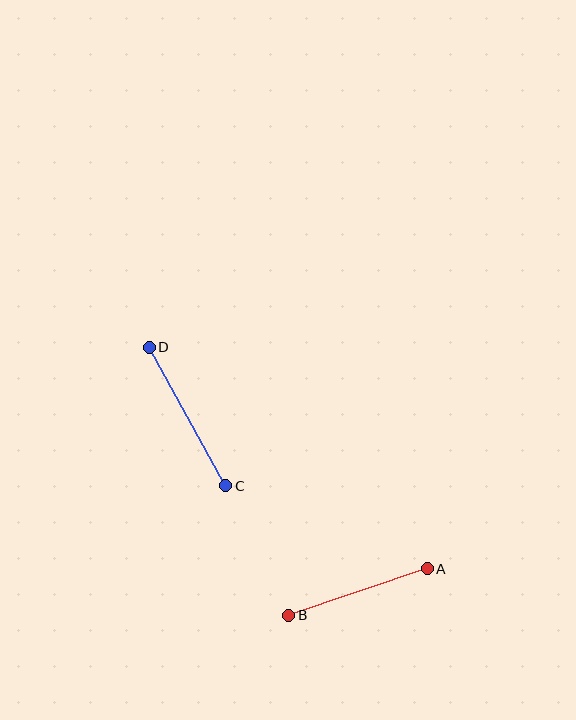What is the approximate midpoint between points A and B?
The midpoint is at approximately (358, 592) pixels.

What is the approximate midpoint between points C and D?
The midpoint is at approximately (187, 416) pixels.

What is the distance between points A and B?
The distance is approximately 146 pixels.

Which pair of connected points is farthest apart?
Points C and D are farthest apart.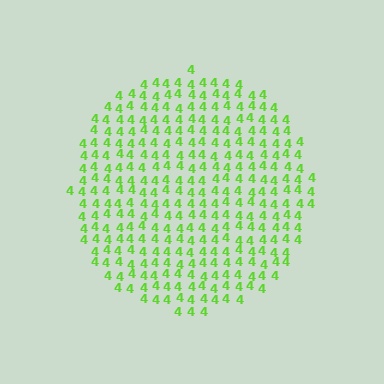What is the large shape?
The large shape is a circle.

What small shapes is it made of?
It is made of small digit 4's.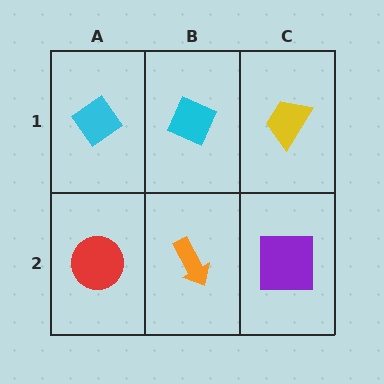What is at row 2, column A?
A red circle.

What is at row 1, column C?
A yellow trapezoid.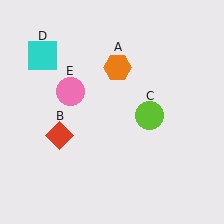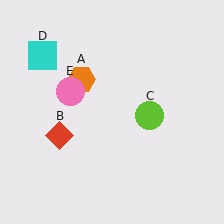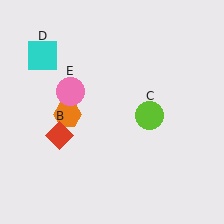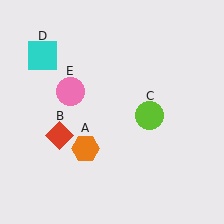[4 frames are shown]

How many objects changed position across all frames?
1 object changed position: orange hexagon (object A).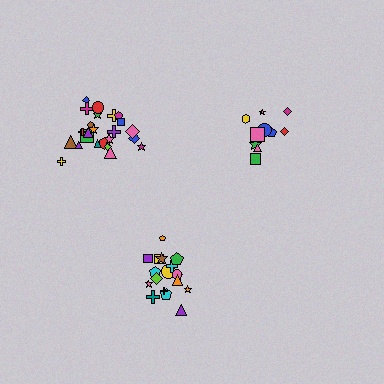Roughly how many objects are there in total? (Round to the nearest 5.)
Roughly 55 objects in total.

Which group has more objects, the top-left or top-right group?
The top-left group.